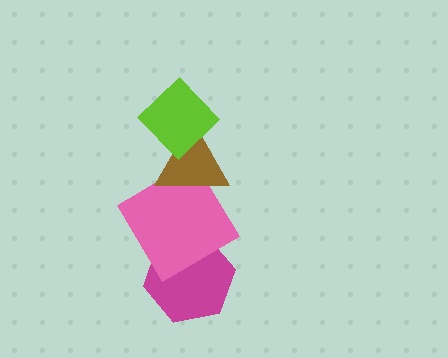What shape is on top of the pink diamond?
The brown triangle is on top of the pink diamond.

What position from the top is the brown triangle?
The brown triangle is 2nd from the top.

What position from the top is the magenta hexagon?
The magenta hexagon is 4th from the top.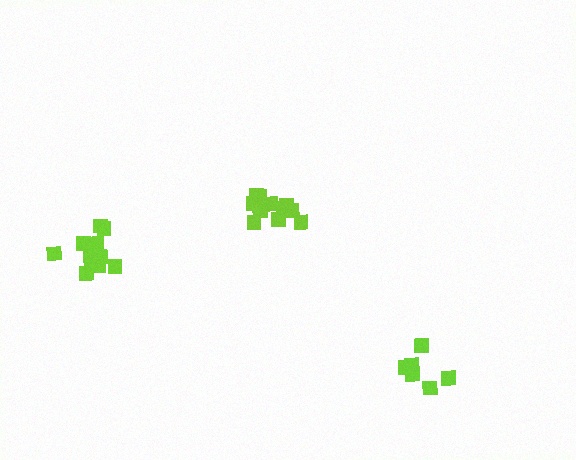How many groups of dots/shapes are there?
There are 3 groups.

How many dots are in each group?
Group 1: 11 dots, Group 2: 7 dots, Group 3: 13 dots (31 total).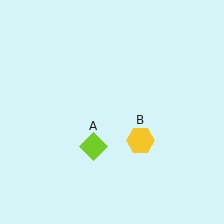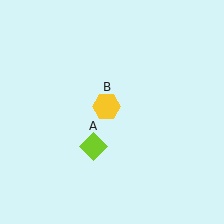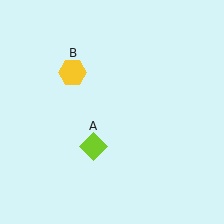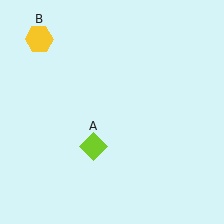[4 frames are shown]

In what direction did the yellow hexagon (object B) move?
The yellow hexagon (object B) moved up and to the left.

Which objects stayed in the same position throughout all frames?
Lime diamond (object A) remained stationary.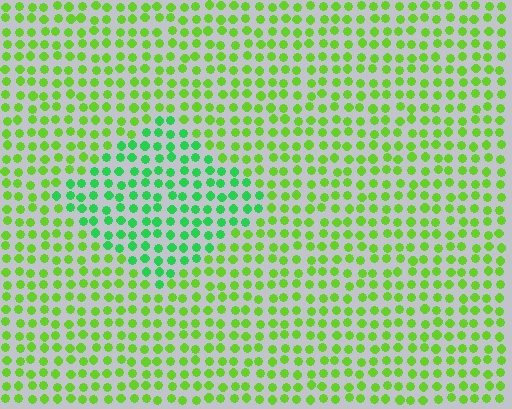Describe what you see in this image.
The image is filled with small lime elements in a uniform arrangement. A diamond-shaped region is visible where the elements are tinted to a slightly different hue, forming a subtle color boundary.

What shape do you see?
I see a diamond.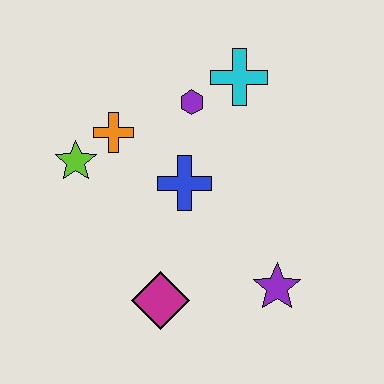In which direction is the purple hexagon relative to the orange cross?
The purple hexagon is to the right of the orange cross.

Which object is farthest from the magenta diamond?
The cyan cross is farthest from the magenta diamond.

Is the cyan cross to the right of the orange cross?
Yes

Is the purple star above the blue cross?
No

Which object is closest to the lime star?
The orange cross is closest to the lime star.